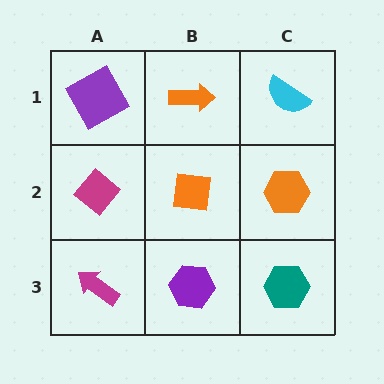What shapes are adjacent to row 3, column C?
An orange hexagon (row 2, column C), a purple hexagon (row 3, column B).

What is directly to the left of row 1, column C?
An orange arrow.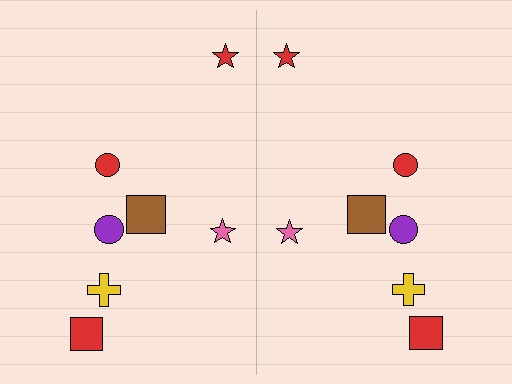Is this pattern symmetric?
Yes, this pattern has bilateral (reflection) symmetry.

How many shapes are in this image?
There are 14 shapes in this image.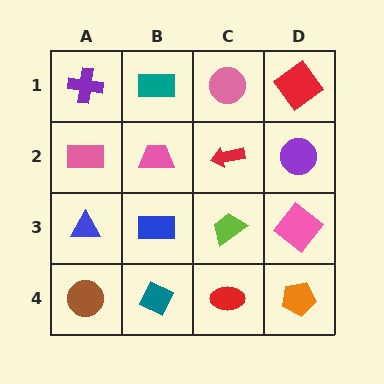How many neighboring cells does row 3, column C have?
4.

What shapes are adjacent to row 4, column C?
A lime trapezoid (row 3, column C), a teal diamond (row 4, column B), an orange pentagon (row 4, column D).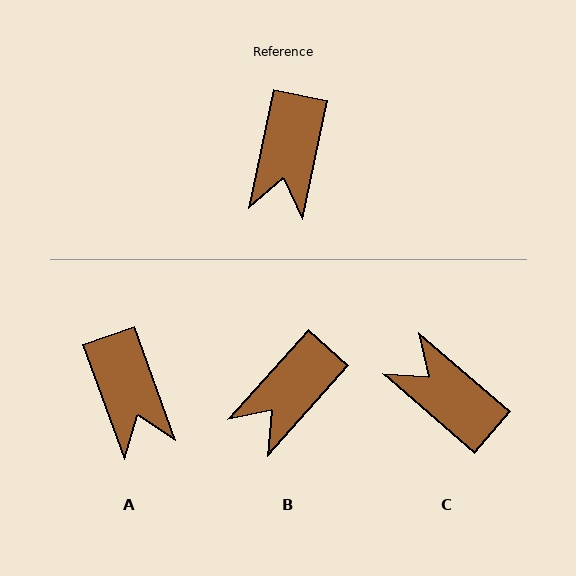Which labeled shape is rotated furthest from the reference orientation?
C, about 119 degrees away.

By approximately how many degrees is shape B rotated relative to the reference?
Approximately 30 degrees clockwise.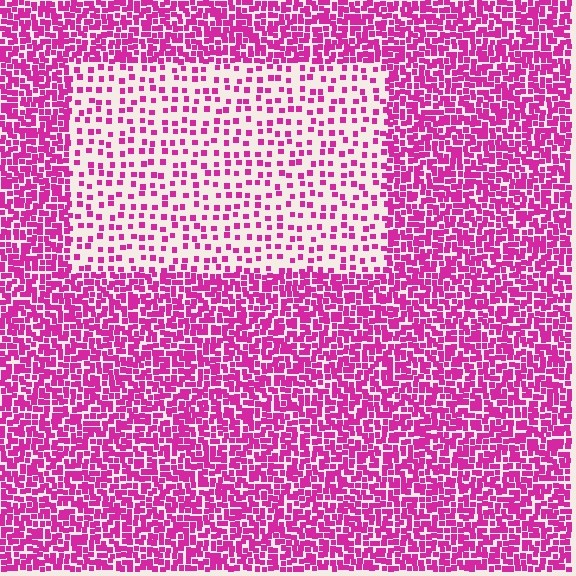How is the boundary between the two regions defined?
The boundary is defined by a change in element density (approximately 2.8x ratio). All elements are the same color, size, and shape.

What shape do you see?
I see a rectangle.